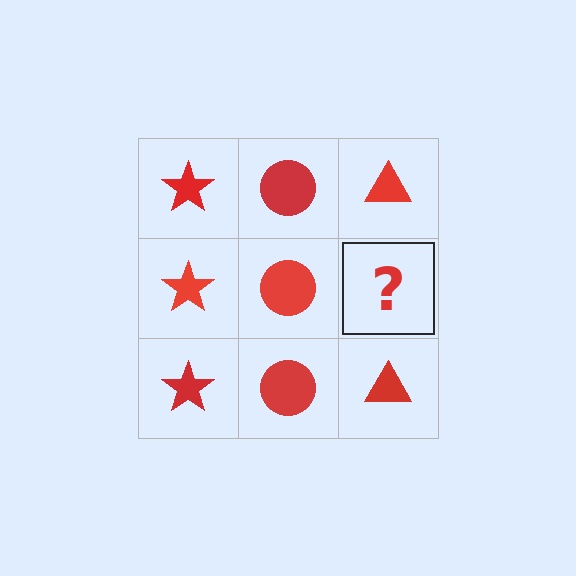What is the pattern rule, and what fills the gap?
The rule is that each column has a consistent shape. The gap should be filled with a red triangle.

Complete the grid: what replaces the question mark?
The question mark should be replaced with a red triangle.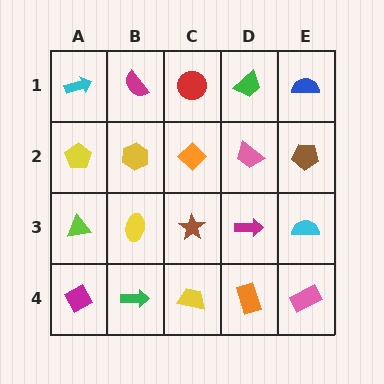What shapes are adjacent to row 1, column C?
An orange diamond (row 2, column C), a magenta semicircle (row 1, column B), a green trapezoid (row 1, column D).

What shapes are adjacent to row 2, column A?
A cyan arrow (row 1, column A), a lime triangle (row 3, column A), a yellow hexagon (row 2, column B).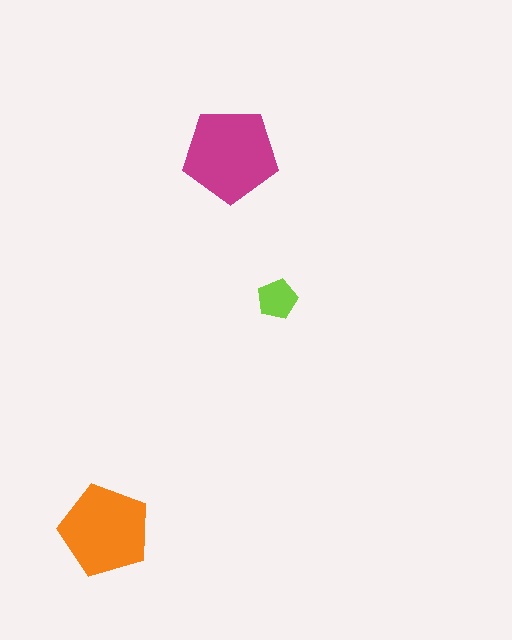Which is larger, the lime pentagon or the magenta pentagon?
The magenta one.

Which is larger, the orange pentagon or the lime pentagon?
The orange one.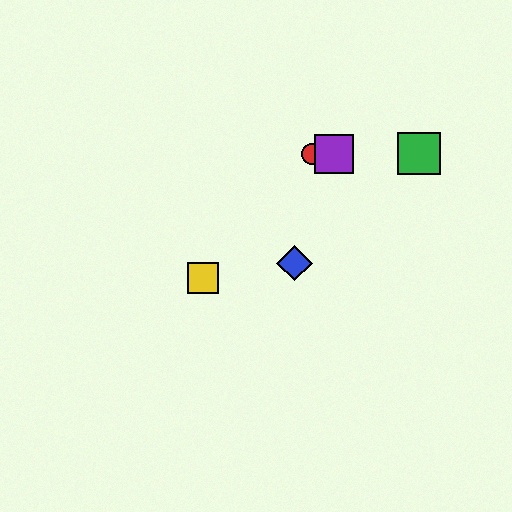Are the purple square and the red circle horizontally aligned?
Yes, both are at y≈154.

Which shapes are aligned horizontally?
The red circle, the green square, the purple square are aligned horizontally.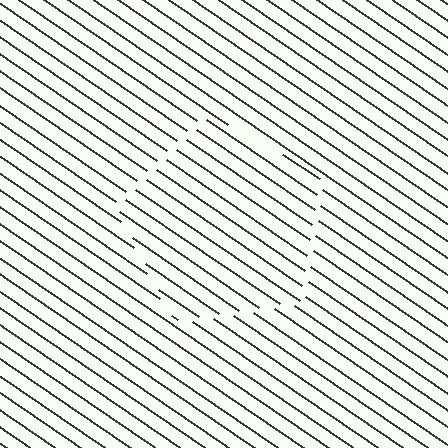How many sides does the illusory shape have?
5 sides — the line-ends trace a pentagon.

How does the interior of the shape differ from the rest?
The interior of the shape contains the same grating, shifted by half a period — the contour is defined by the phase discontinuity where line-ends from the inner and outer gratings abut.